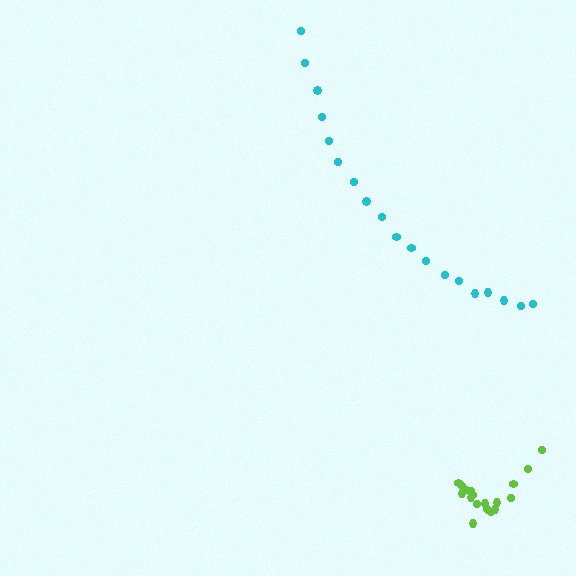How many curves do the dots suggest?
There are 2 distinct paths.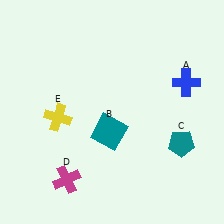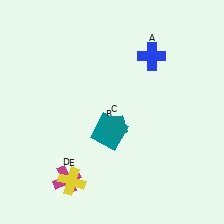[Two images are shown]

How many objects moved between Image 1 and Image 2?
3 objects moved between the two images.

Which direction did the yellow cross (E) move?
The yellow cross (E) moved down.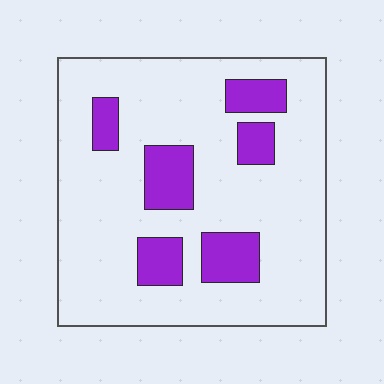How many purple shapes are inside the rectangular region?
6.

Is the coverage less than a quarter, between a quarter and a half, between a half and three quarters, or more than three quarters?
Less than a quarter.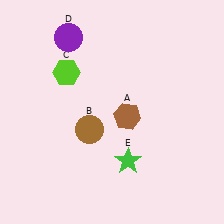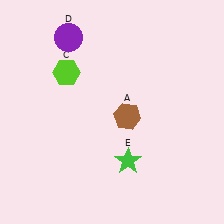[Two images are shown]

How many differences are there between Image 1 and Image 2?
There is 1 difference between the two images.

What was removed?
The brown circle (B) was removed in Image 2.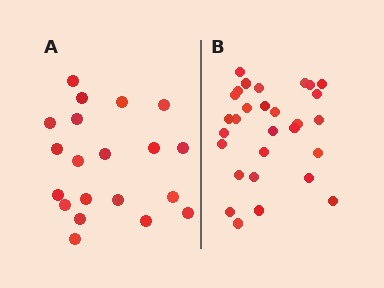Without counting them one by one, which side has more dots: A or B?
Region B (the right region) has more dots.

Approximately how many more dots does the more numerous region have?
Region B has roughly 8 or so more dots than region A.